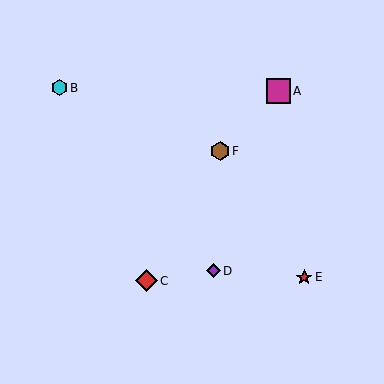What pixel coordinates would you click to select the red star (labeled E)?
Click at (304, 277) to select the red star E.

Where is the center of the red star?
The center of the red star is at (304, 277).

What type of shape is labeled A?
Shape A is a magenta square.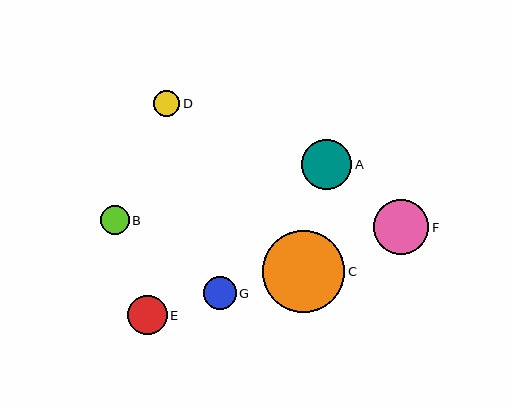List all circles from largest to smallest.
From largest to smallest: C, F, A, E, G, B, D.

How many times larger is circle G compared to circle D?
Circle G is approximately 1.2 times the size of circle D.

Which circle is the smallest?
Circle D is the smallest with a size of approximately 26 pixels.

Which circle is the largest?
Circle C is the largest with a size of approximately 82 pixels.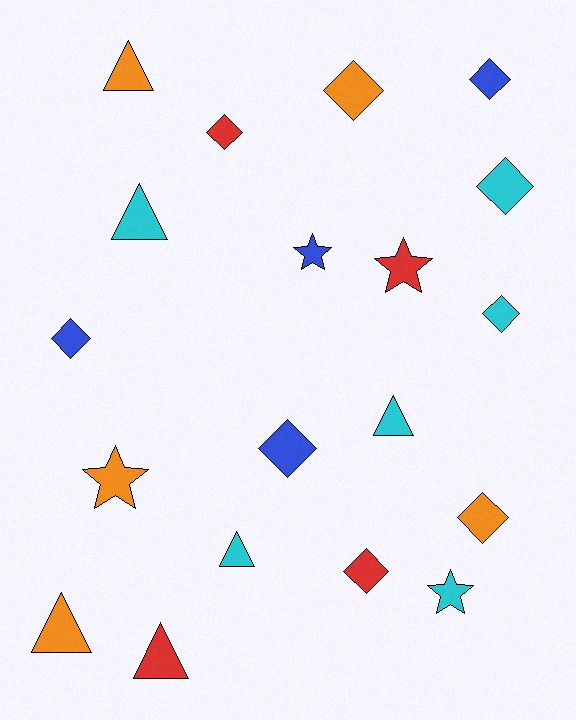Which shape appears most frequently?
Diamond, with 9 objects.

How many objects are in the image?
There are 19 objects.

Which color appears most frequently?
Cyan, with 6 objects.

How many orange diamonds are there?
There are 2 orange diamonds.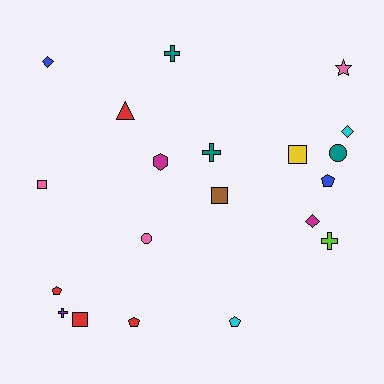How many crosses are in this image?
There are 4 crosses.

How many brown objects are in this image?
There is 1 brown object.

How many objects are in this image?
There are 20 objects.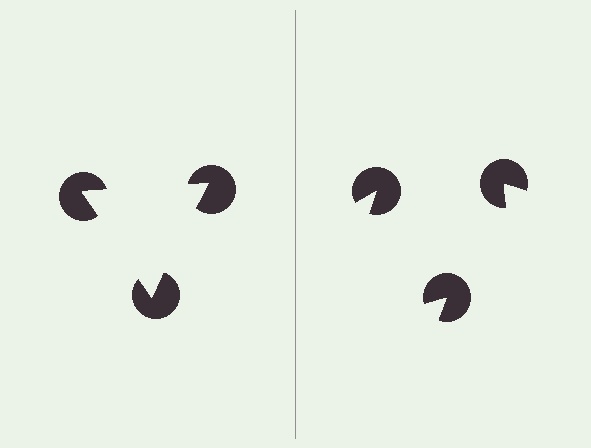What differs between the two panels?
The pac-man discs are positioned identically on both sides; only the wedge orientations differ. On the left they align to a triangle; on the right they are misaligned.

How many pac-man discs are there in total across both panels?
6 — 3 on each side.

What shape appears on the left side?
An illusory triangle.